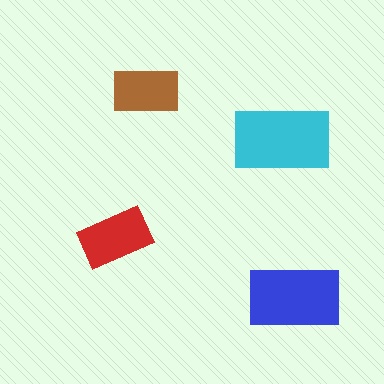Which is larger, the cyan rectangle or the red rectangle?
The cyan one.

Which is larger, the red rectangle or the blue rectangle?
The blue one.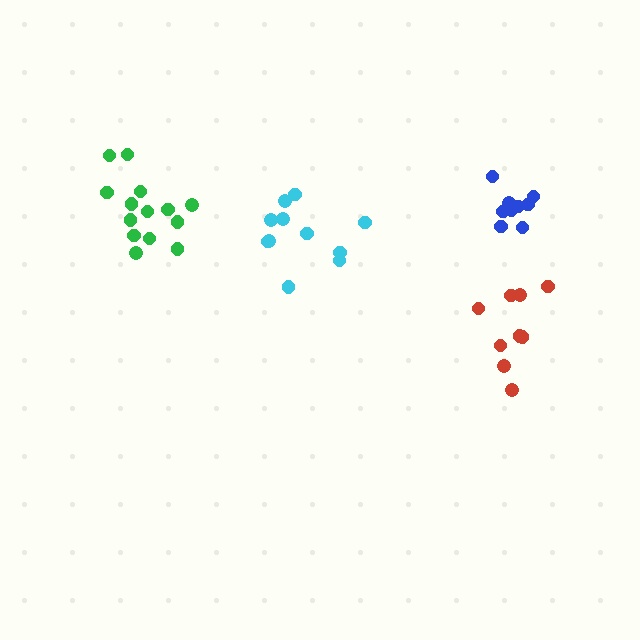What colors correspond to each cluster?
The clusters are colored: cyan, green, red, blue.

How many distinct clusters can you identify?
There are 4 distinct clusters.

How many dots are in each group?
Group 1: 11 dots, Group 2: 14 dots, Group 3: 9 dots, Group 4: 9 dots (43 total).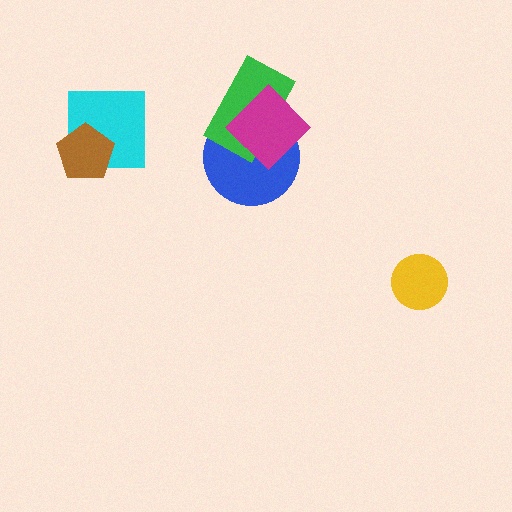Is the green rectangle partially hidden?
Yes, it is partially covered by another shape.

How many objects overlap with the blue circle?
2 objects overlap with the blue circle.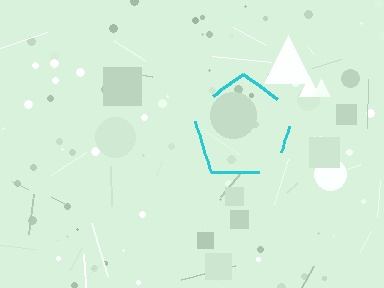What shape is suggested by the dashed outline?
The dashed outline suggests a pentagon.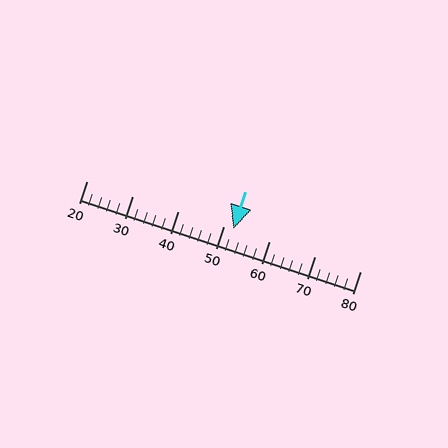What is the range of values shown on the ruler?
The ruler shows values from 20 to 80.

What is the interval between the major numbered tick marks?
The major tick marks are spaced 10 units apart.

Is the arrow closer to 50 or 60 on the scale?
The arrow is closer to 50.